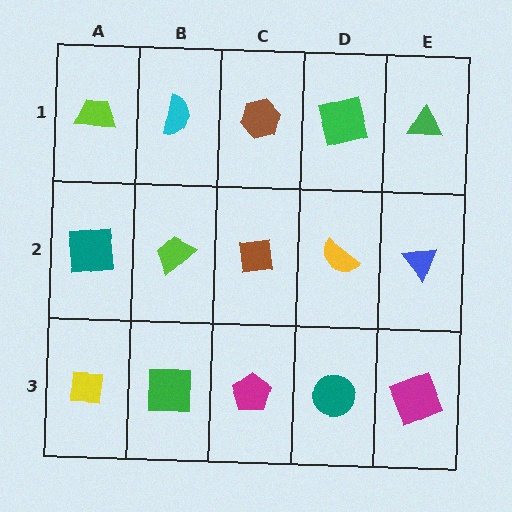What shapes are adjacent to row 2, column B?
A cyan semicircle (row 1, column B), a green square (row 3, column B), a teal square (row 2, column A), a brown square (row 2, column C).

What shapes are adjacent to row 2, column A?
A lime trapezoid (row 1, column A), a yellow square (row 3, column A), a lime trapezoid (row 2, column B).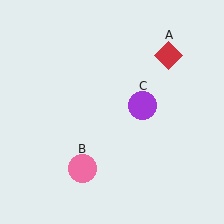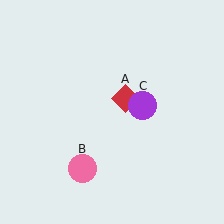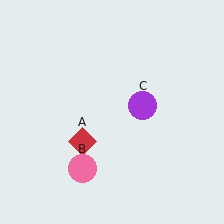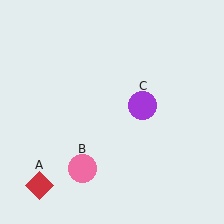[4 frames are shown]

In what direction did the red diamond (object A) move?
The red diamond (object A) moved down and to the left.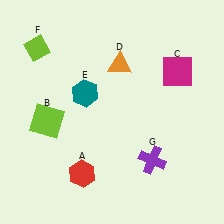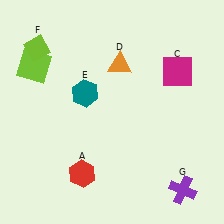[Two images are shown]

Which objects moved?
The objects that moved are: the lime square (B), the purple cross (G).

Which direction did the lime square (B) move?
The lime square (B) moved up.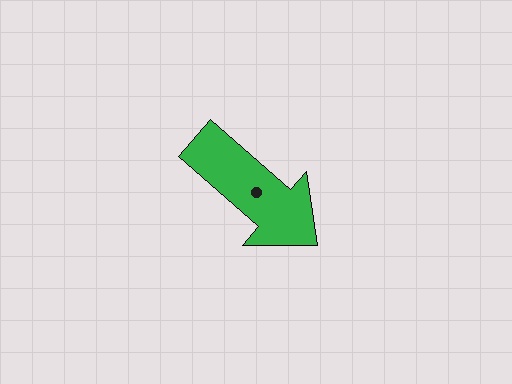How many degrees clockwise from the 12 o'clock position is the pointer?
Approximately 131 degrees.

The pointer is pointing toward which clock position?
Roughly 4 o'clock.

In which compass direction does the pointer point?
Southeast.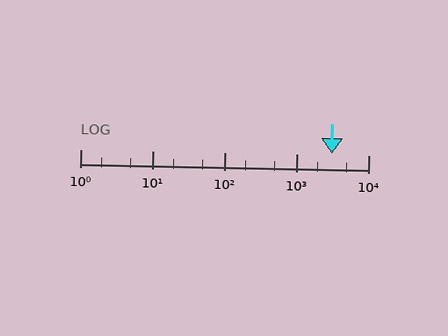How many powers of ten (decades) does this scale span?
The scale spans 4 decades, from 1 to 10000.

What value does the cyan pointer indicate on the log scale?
The pointer indicates approximately 3100.